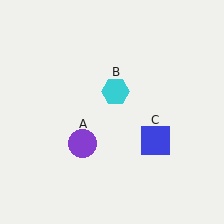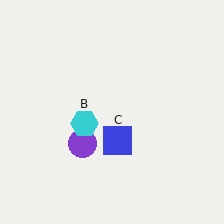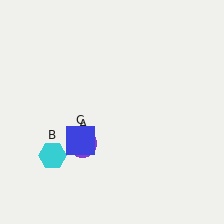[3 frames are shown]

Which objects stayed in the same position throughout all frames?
Purple circle (object A) remained stationary.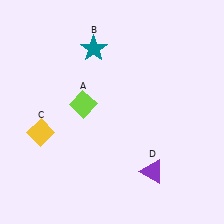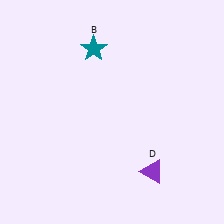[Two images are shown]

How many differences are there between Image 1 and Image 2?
There are 2 differences between the two images.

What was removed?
The yellow diamond (C), the lime diamond (A) were removed in Image 2.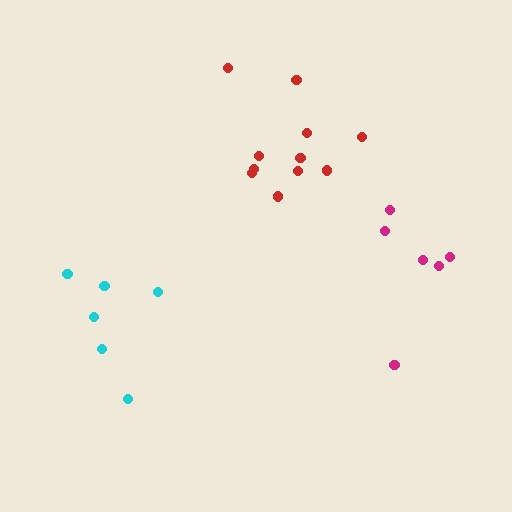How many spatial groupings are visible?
There are 3 spatial groupings.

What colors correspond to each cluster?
The clusters are colored: red, magenta, cyan.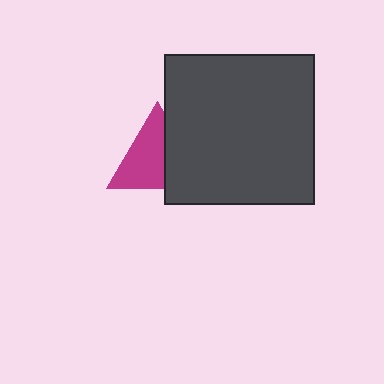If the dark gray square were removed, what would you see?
You would see the complete magenta triangle.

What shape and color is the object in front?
The object in front is a dark gray square.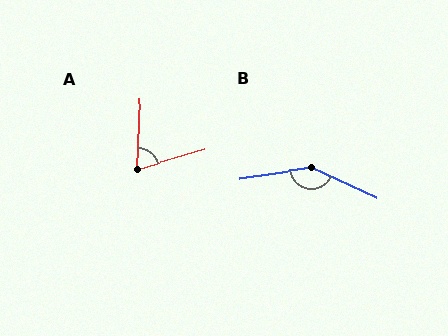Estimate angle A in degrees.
Approximately 71 degrees.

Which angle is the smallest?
A, at approximately 71 degrees.